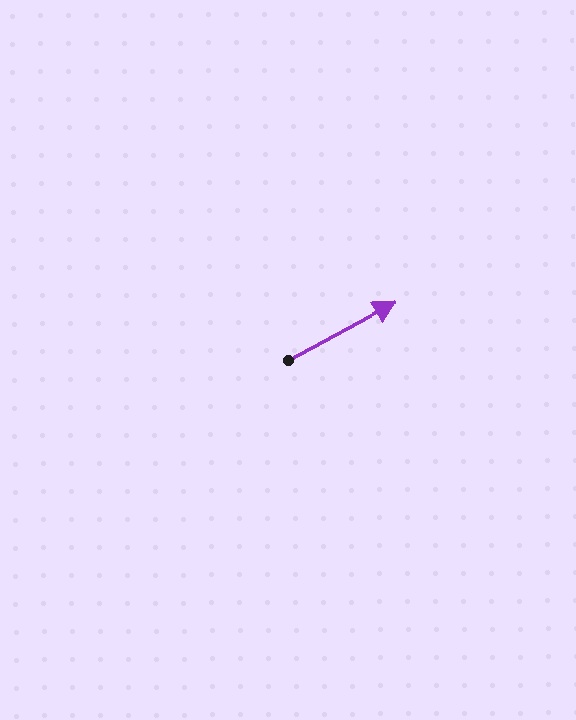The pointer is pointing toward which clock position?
Roughly 2 o'clock.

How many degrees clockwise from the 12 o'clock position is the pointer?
Approximately 62 degrees.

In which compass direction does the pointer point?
Northeast.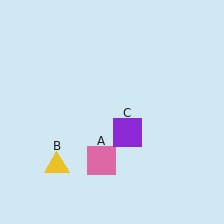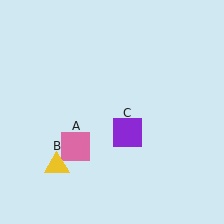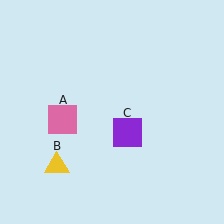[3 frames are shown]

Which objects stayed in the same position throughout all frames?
Yellow triangle (object B) and purple square (object C) remained stationary.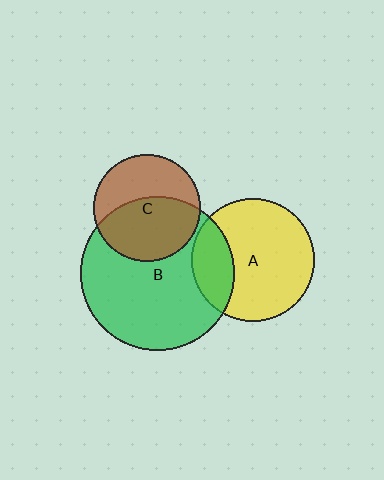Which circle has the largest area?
Circle B (green).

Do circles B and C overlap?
Yes.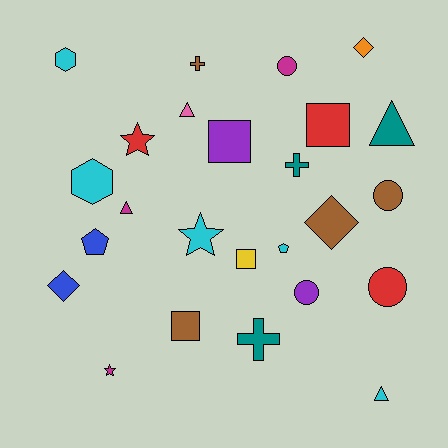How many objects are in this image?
There are 25 objects.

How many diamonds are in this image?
There are 3 diamonds.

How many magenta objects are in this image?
There are 3 magenta objects.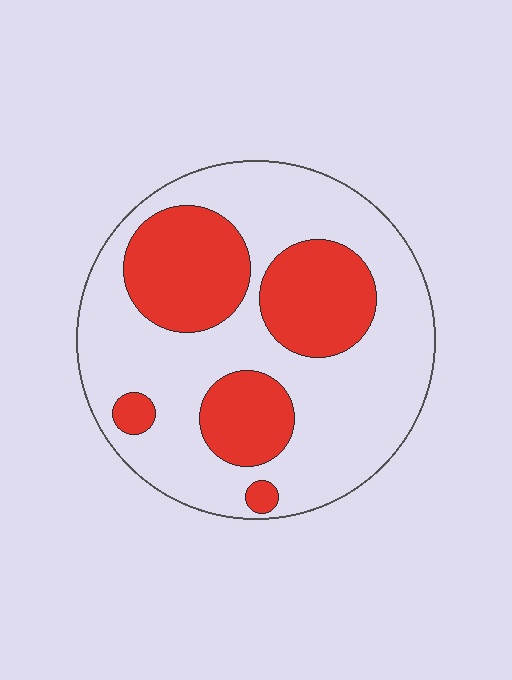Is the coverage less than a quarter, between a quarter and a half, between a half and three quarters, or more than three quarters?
Between a quarter and a half.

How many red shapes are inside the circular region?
5.